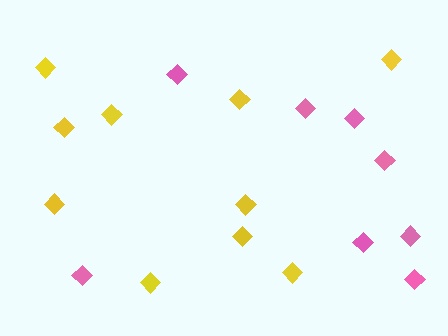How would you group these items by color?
There are 2 groups: one group of pink diamonds (8) and one group of yellow diamonds (10).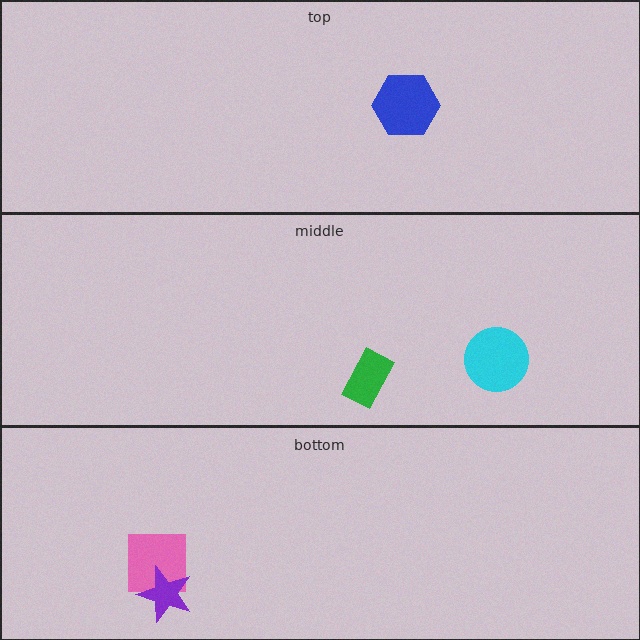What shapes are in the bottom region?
The pink square, the purple star.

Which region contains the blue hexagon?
The top region.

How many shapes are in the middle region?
2.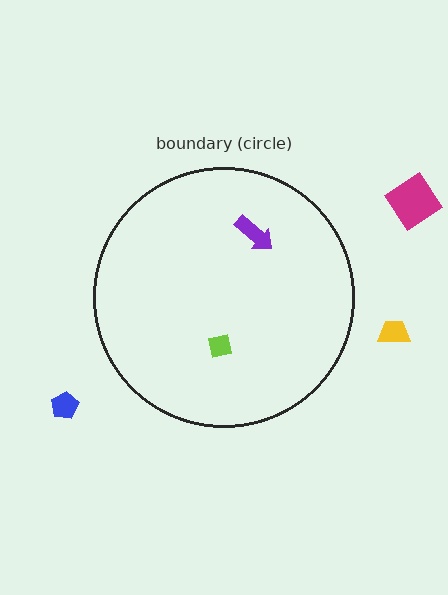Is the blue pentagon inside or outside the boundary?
Outside.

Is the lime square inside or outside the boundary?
Inside.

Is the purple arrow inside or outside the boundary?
Inside.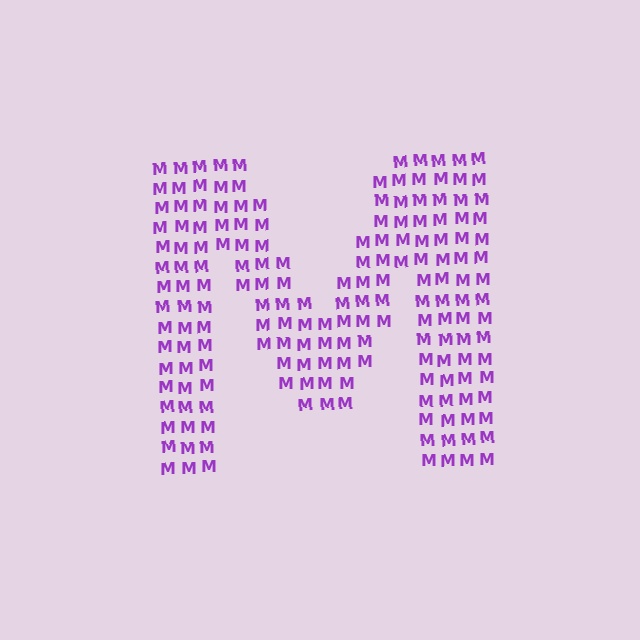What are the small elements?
The small elements are letter M's.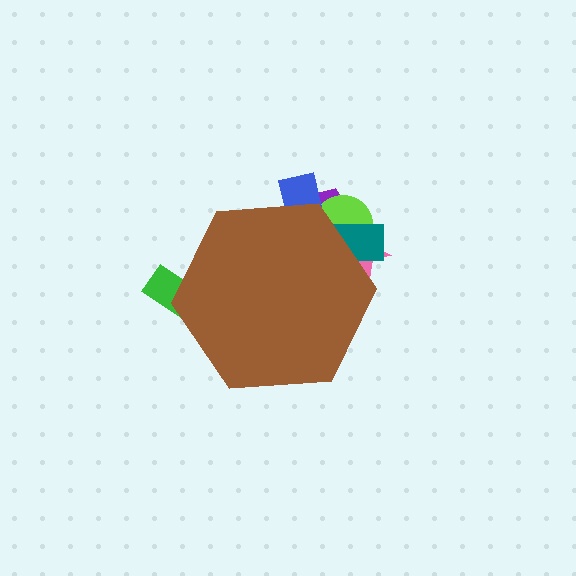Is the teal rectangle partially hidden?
Yes, the teal rectangle is partially hidden behind the brown hexagon.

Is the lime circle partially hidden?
Yes, the lime circle is partially hidden behind the brown hexagon.